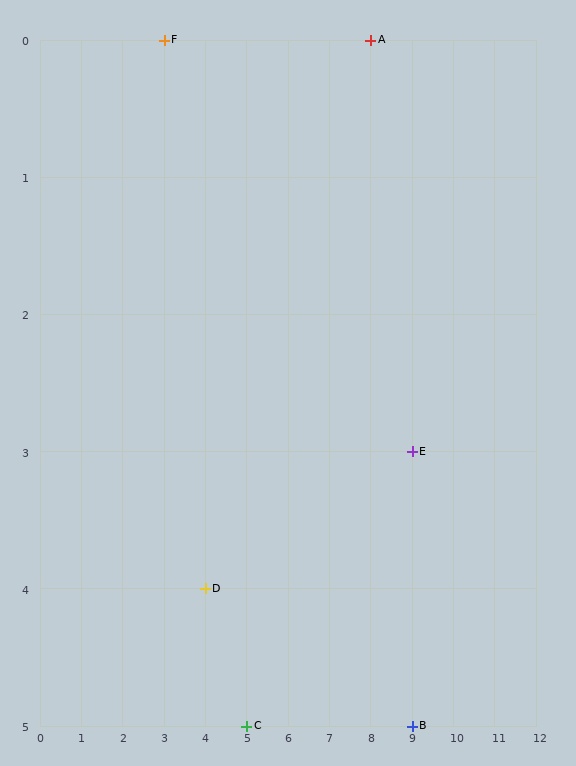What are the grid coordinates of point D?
Point D is at grid coordinates (4, 4).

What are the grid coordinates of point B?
Point B is at grid coordinates (9, 5).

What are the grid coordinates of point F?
Point F is at grid coordinates (3, 0).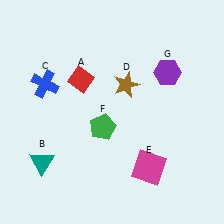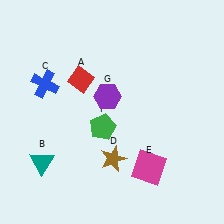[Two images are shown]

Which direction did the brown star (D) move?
The brown star (D) moved down.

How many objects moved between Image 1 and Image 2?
2 objects moved between the two images.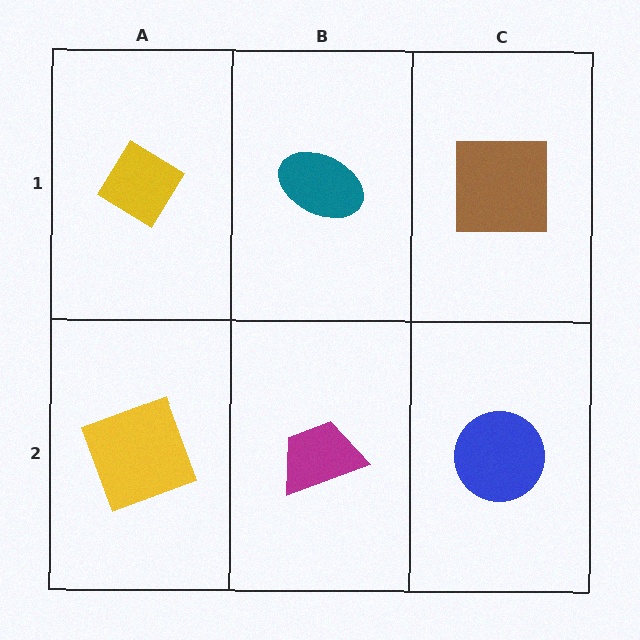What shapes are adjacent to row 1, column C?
A blue circle (row 2, column C), a teal ellipse (row 1, column B).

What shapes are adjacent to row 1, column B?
A magenta trapezoid (row 2, column B), a yellow diamond (row 1, column A), a brown square (row 1, column C).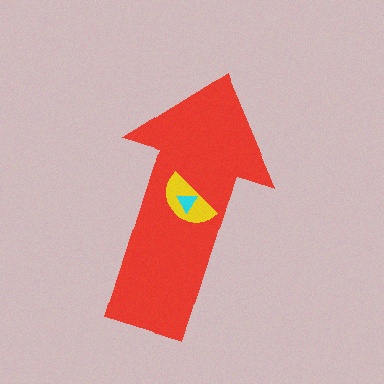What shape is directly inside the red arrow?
The yellow semicircle.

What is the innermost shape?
The cyan triangle.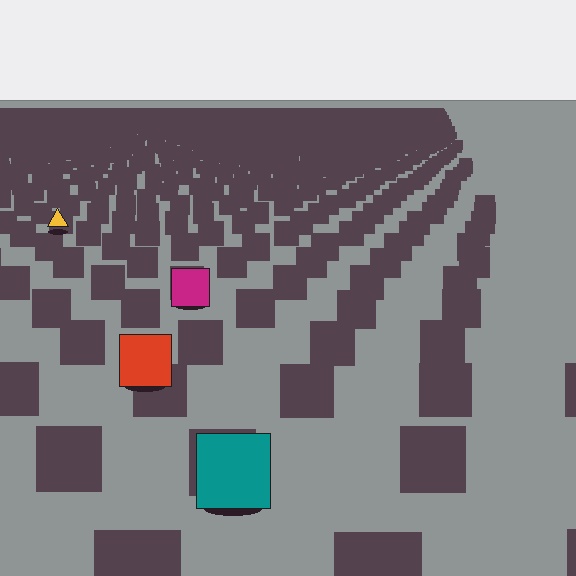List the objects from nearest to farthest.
From nearest to farthest: the teal square, the red square, the magenta square, the yellow triangle.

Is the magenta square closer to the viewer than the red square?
No. The red square is closer — you can tell from the texture gradient: the ground texture is coarser near it.